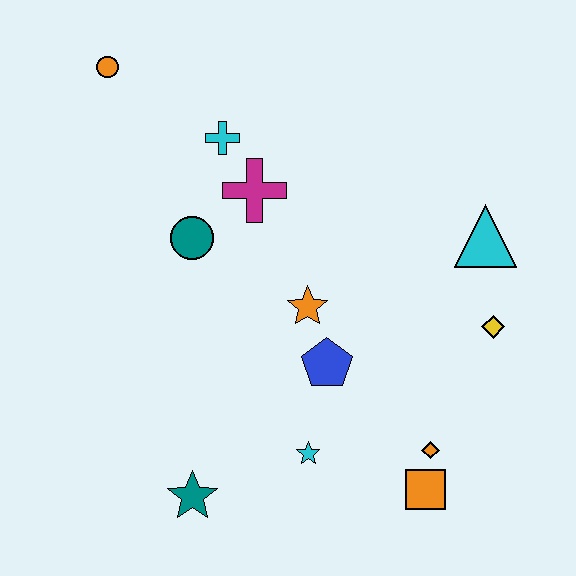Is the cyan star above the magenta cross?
No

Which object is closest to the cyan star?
The blue pentagon is closest to the cyan star.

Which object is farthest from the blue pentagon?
The orange circle is farthest from the blue pentagon.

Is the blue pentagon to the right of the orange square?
No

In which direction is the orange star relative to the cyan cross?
The orange star is below the cyan cross.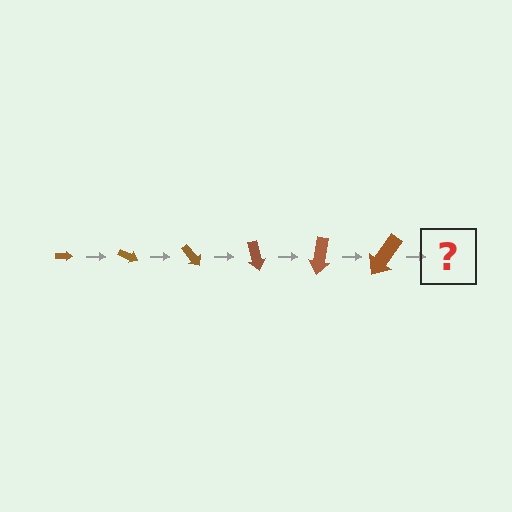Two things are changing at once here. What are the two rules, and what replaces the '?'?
The two rules are that the arrow grows larger each step and it rotates 25 degrees each step. The '?' should be an arrow, larger than the previous one and rotated 150 degrees from the start.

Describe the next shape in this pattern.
It should be an arrow, larger than the previous one and rotated 150 degrees from the start.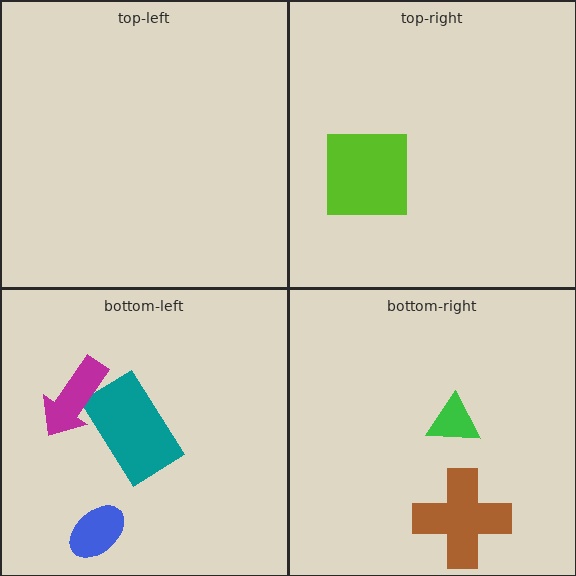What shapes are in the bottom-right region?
The green triangle, the brown cross.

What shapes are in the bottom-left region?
The blue ellipse, the teal rectangle, the magenta arrow.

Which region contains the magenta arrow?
The bottom-left region.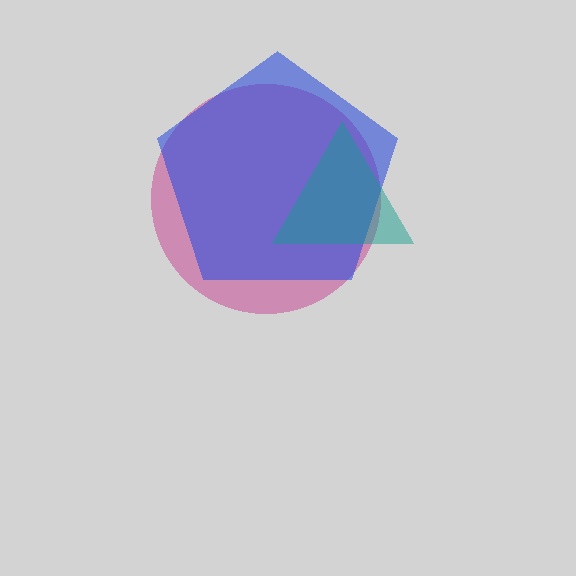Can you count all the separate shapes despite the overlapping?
Yes, there are 3 separate shapes.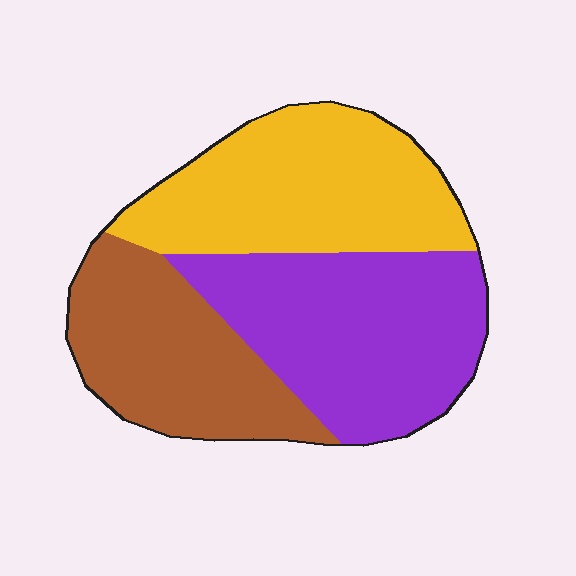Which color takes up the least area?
Brown, at roughly 30%.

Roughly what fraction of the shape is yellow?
Yellow covers about 35% of the shape.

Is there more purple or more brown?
Purple.